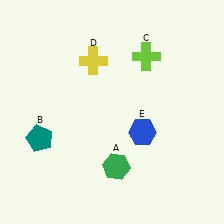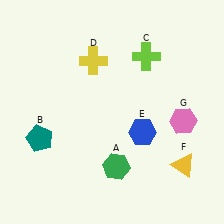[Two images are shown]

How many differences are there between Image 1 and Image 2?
There are 2 differences between the two images.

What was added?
A yellow triangle (F), a pink hexagon (G) were added in Image 2.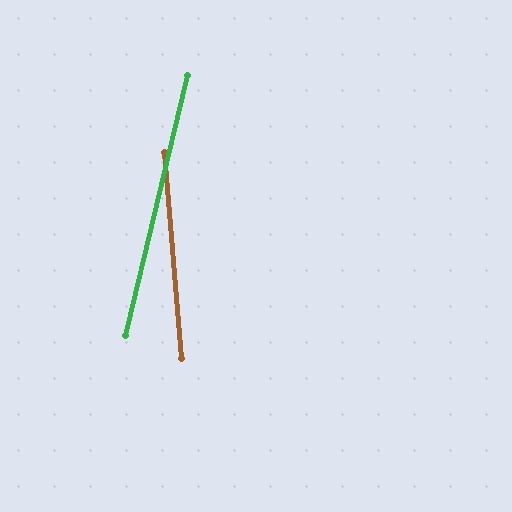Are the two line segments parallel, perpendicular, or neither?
Neither parallel nor perpendicular — they differ by about 18°.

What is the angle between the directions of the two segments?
Approximately 18 degrees.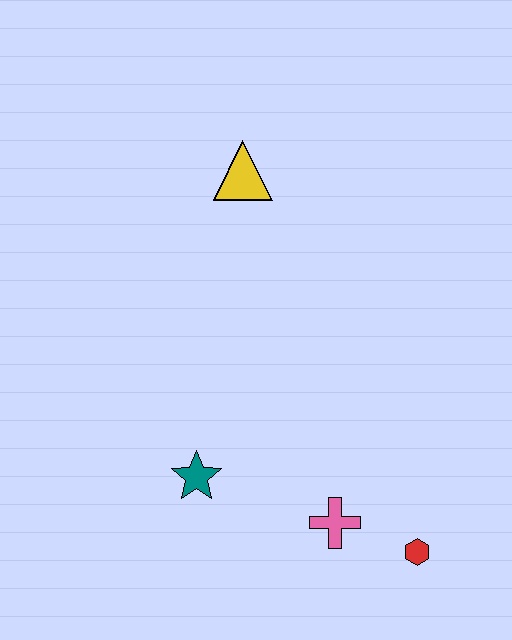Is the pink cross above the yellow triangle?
No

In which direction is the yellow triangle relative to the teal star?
The yellow triangle is above the teal star.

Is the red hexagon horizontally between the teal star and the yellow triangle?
No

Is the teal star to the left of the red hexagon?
Yes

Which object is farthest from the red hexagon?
The yellow triangle is farthest from the red hexagon.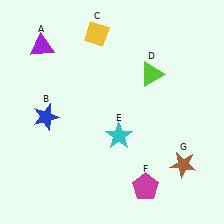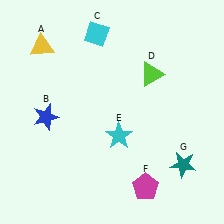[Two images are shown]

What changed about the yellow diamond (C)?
In Image 1, C is yellow. In Image 2, it changed to cyan.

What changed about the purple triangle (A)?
In Image 1, A is purple. In Image 2, it changed to yellow.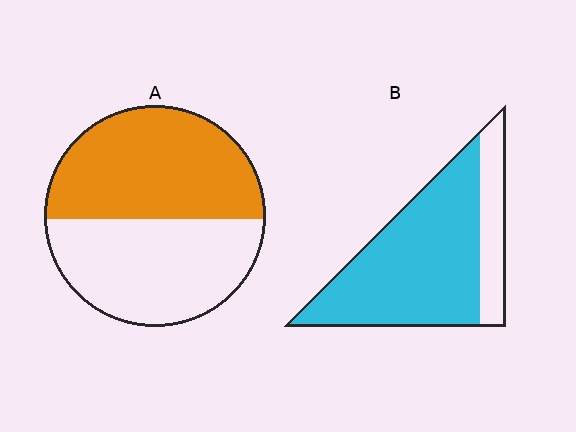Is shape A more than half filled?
Roughly half.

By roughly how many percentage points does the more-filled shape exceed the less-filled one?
By roughly 25 percentage points (B over A).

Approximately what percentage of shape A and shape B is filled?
A is approximately 50% and B is approximately 80%.